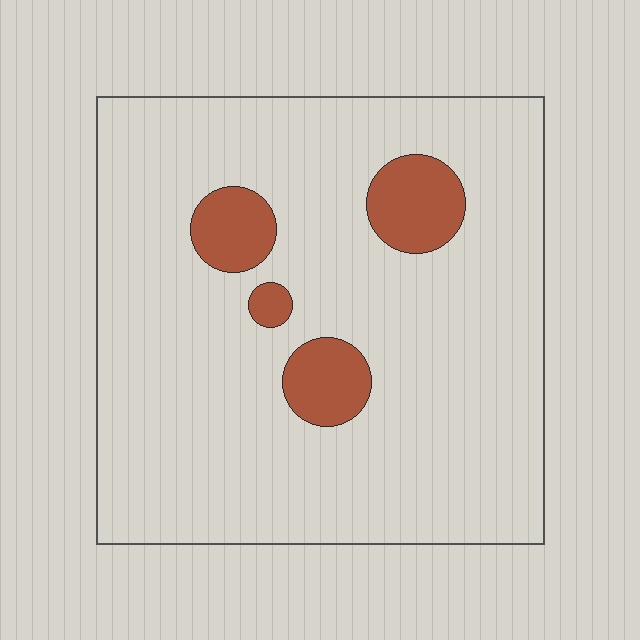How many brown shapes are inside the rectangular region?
4.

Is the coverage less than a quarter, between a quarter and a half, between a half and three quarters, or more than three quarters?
Less than a quarter.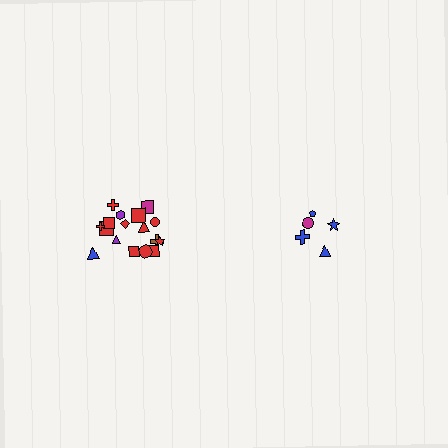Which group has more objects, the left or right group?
The left group.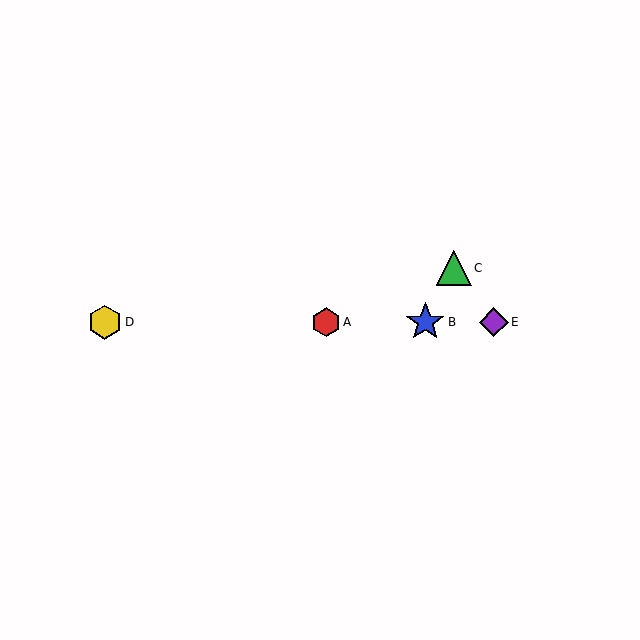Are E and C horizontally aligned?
No, E is at y≈322 and C is at y≈268.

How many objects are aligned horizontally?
4 objects (A, B, D, E) are aligned horizontally.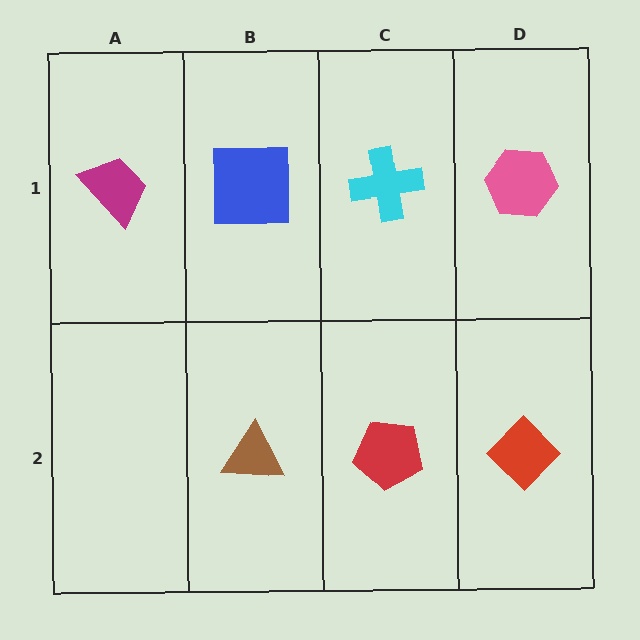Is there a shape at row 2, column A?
No, that cell is empty.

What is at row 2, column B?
A brown triangle.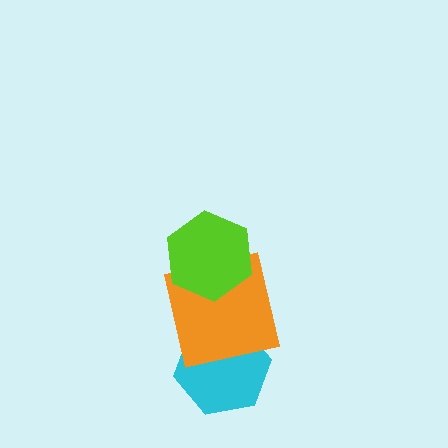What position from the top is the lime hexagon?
The lime hexagon is 1st from the top.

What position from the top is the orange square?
The orange square is 2nd from the top.